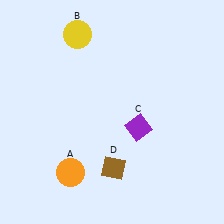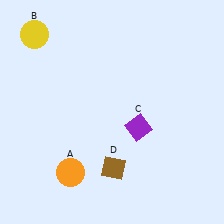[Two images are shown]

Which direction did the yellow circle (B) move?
The yellow circle (B) moved left.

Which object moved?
The yellow circle (B) moved left.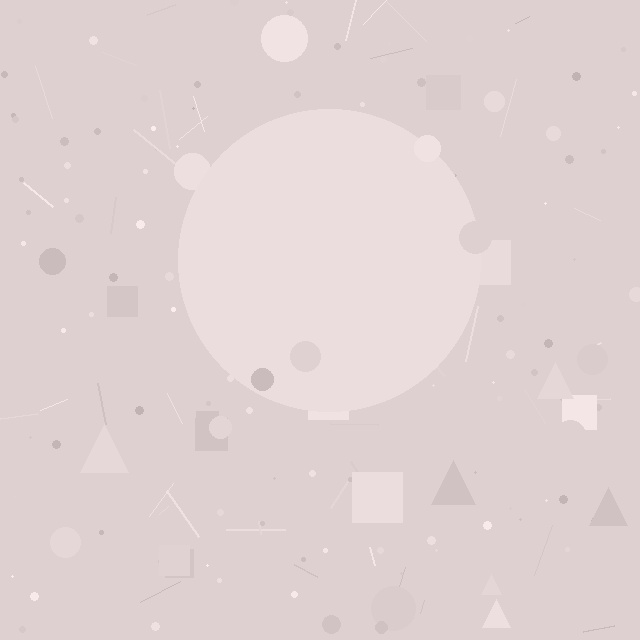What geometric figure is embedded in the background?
A circle is embedded in the background.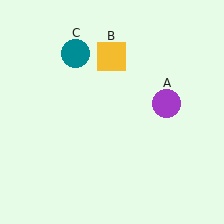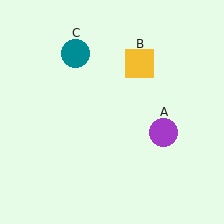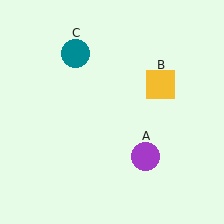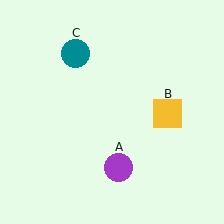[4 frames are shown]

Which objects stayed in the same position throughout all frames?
Teal circle (object C) remained stationary.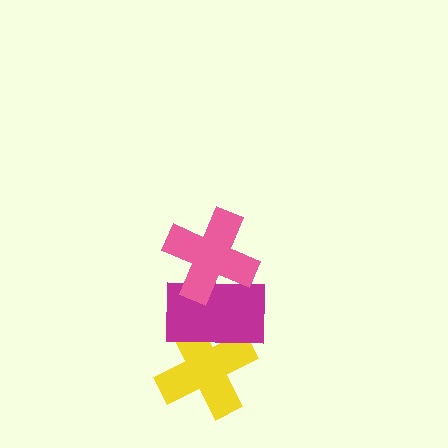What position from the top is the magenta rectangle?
The magenta rectangle is 2nd from the top.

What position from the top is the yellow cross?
The yellow cross is 3rd from the top.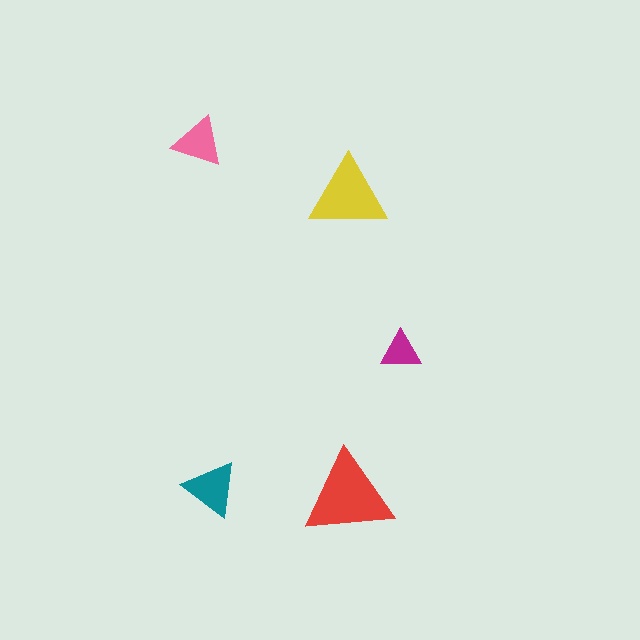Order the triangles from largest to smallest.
the red one, the yellow one, the teal one, the pink one, the magenta one.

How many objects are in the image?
There are 5 objects in the image.